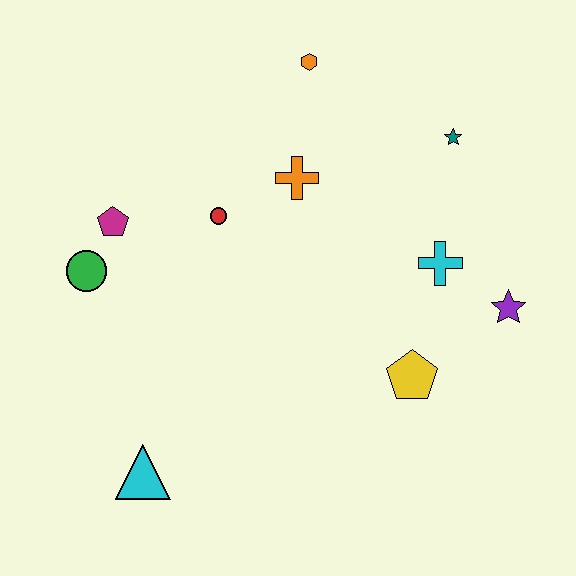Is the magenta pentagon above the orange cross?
No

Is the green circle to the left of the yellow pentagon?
Yes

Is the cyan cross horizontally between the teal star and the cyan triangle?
Yes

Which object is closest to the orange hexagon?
The orange cross is closest to the orange hexagon.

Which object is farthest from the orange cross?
The cyan triangle is farthest from the orange cross.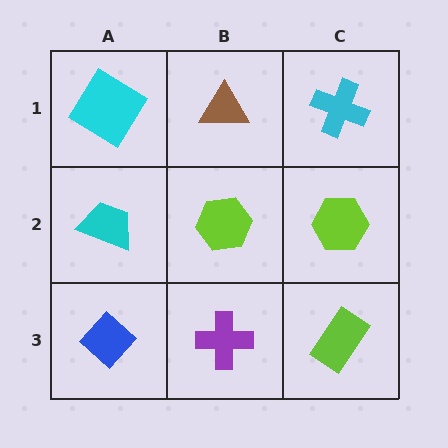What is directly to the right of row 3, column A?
A purple cross.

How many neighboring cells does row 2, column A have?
3.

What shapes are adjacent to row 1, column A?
A cyan trapezoid (row 2, column A), a brown triangle (row 1, column B).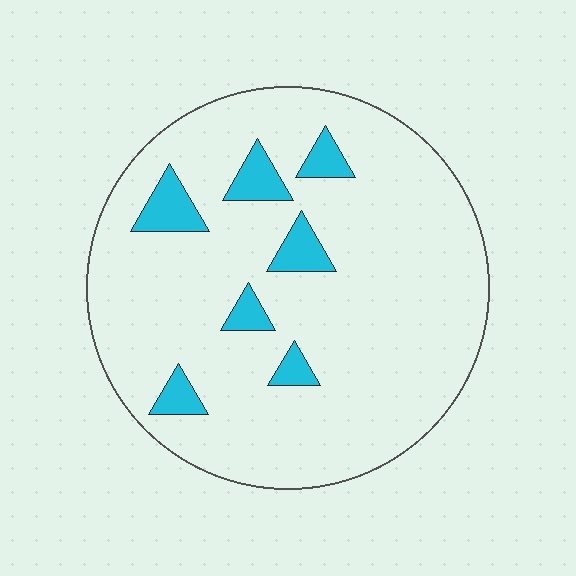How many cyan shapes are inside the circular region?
7.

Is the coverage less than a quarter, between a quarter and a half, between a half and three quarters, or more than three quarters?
Less than a quarter.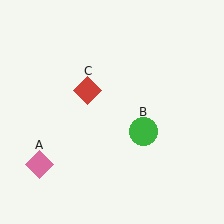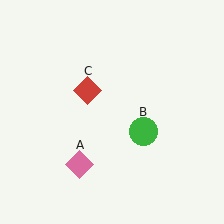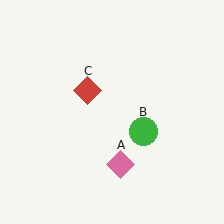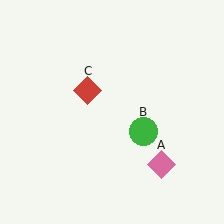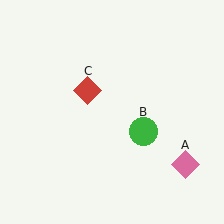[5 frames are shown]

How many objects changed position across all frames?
1 object changed position: pink diamond (object A).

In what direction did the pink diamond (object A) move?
The pink diamond (object A) moved right.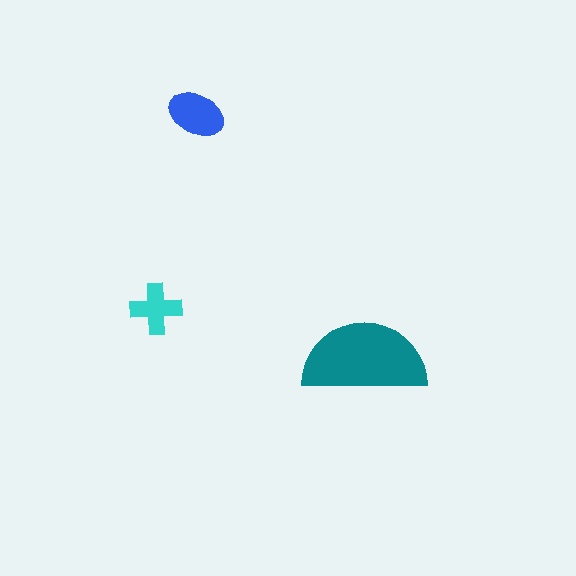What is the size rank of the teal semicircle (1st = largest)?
1st.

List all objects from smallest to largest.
The cyan cross, the blue ellipse, the teal semicircle.